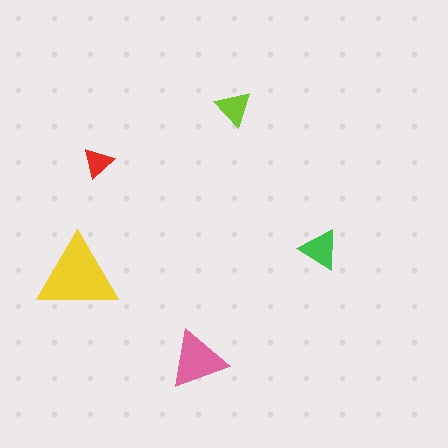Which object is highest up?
The lime triangle is topmost.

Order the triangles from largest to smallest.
the yellow one, the pink one, the green one, the lime one, the red one.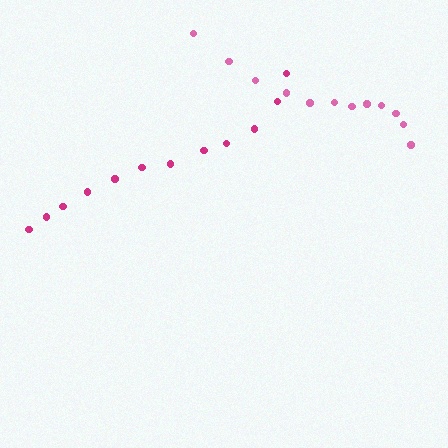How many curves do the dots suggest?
There are 2 distinct paths.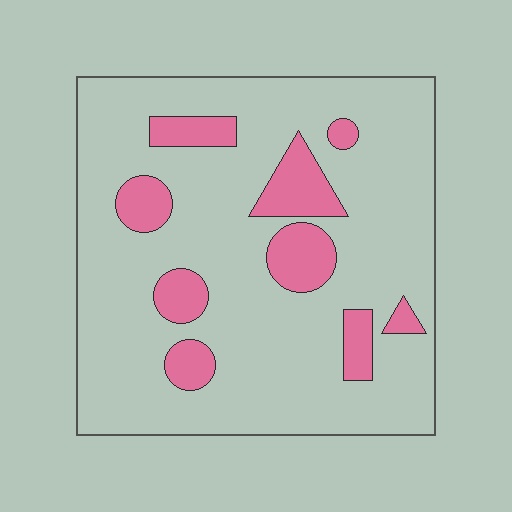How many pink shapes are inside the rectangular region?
9.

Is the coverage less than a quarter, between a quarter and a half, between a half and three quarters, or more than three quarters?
Less than a quarter.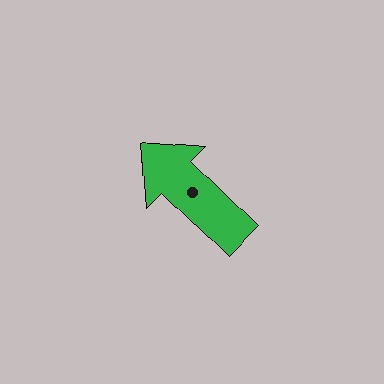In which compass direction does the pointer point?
Northwest.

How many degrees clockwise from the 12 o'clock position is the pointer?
Approximately 315 degrees.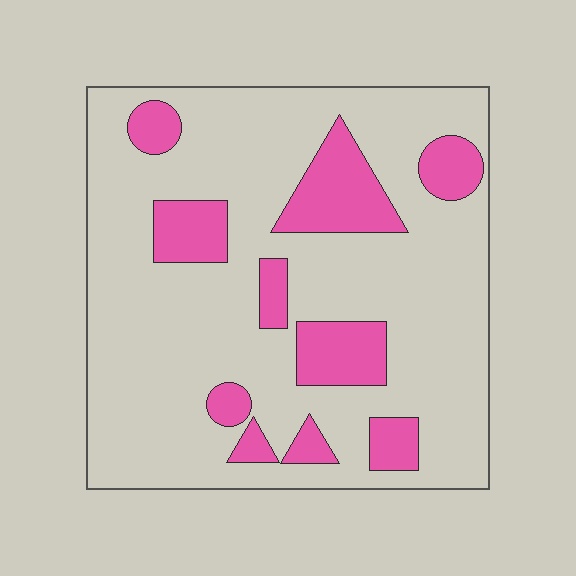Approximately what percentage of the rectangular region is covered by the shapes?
Approximately 20%.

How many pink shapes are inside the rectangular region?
10.